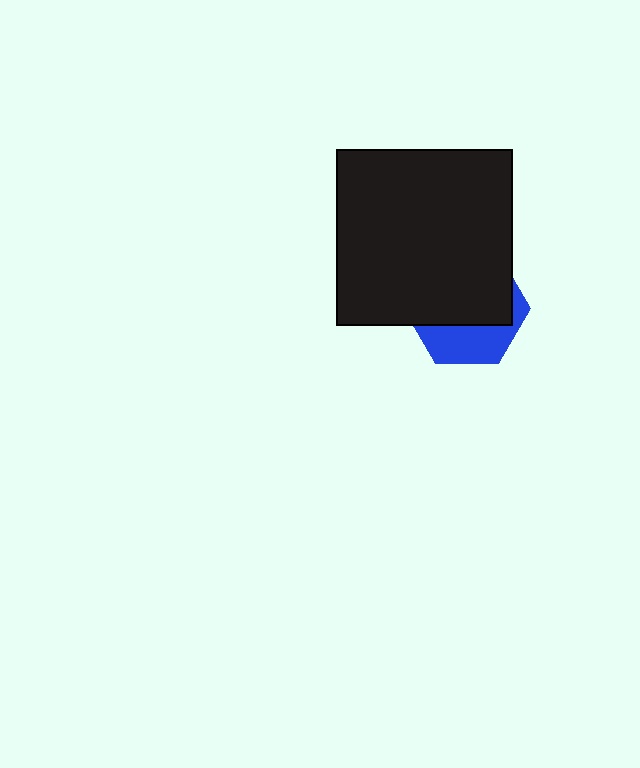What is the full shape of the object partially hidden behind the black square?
The partially hidden object is a blue hexagon.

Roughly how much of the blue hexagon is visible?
A small part of it is visible (roughly 36%).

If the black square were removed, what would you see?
You would see the complete blue hexagon.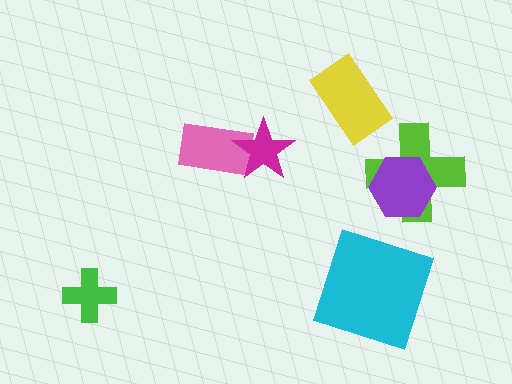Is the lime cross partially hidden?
Yes, it is partially covered by another shape.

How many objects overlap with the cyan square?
0 objects overlap with the cyan square.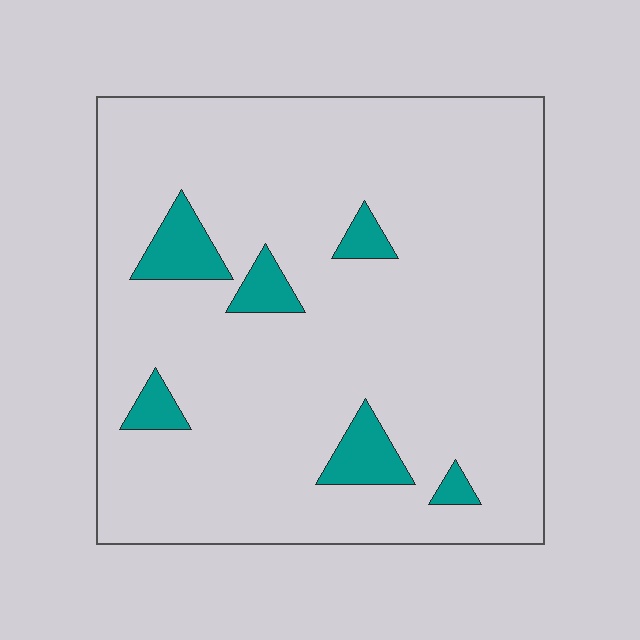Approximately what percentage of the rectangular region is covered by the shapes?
Approximately 10%.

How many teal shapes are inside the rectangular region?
6.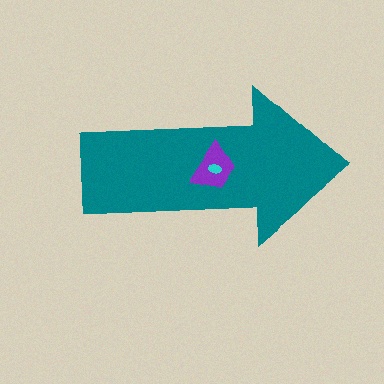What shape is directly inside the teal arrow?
The purple trapezoid.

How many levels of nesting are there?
3.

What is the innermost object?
The cyan ellipse.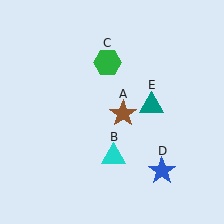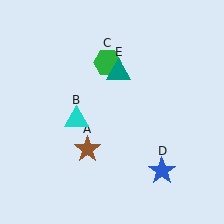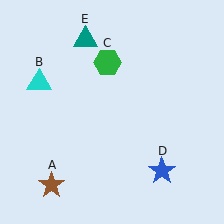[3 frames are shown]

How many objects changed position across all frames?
3 objects changed position: brown star (object A), cyan triangle (object B), teal triangle (object E).